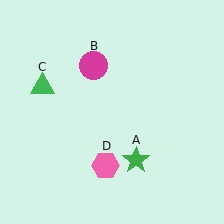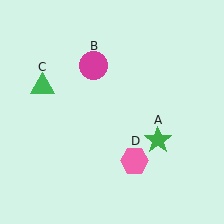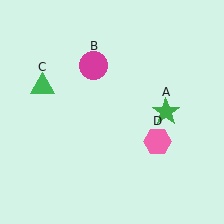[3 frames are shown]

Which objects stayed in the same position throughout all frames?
Magenta circle (object B) and green triangle (object C) remained stationary.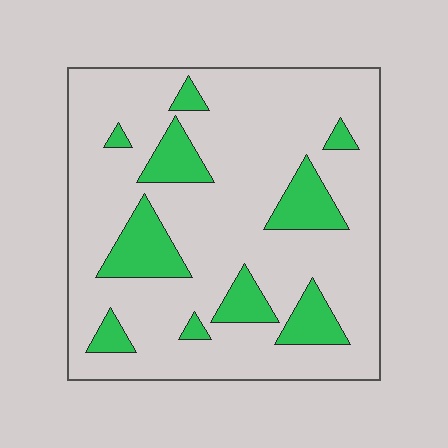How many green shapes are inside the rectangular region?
10.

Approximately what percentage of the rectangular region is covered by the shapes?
Approximately 20%.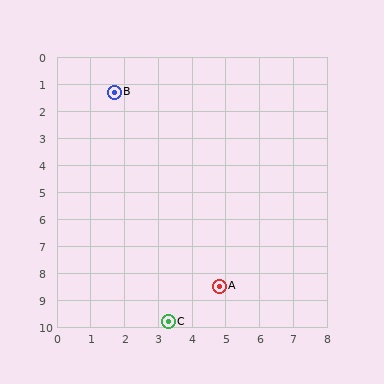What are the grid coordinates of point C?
Point C is at approximately (3.3, 9.8).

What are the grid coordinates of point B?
Point B is at approximately (1.7, 1.3).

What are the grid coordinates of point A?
Point A is at approximately (4.8, 8.5).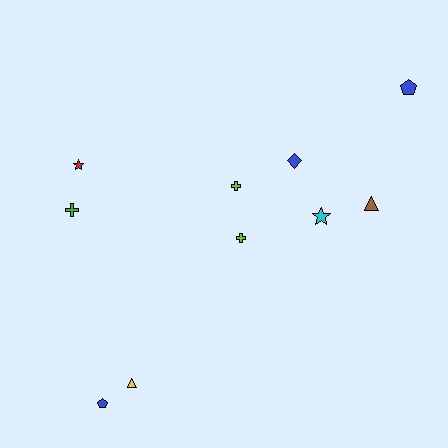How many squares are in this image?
There are no squares.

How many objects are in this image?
There are 10 objects.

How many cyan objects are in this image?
There is 1 cyan object.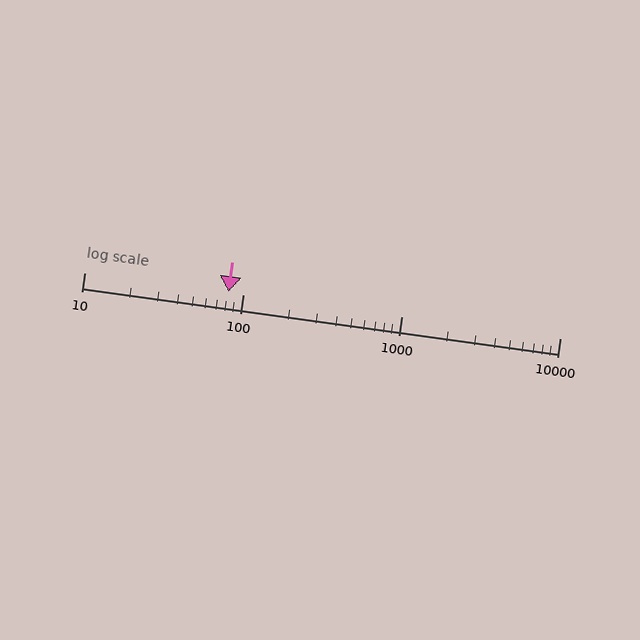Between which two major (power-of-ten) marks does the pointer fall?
The pointer is between 10 and 100.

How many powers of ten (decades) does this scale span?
The scale spans 3 decades, from 10 to 10000.